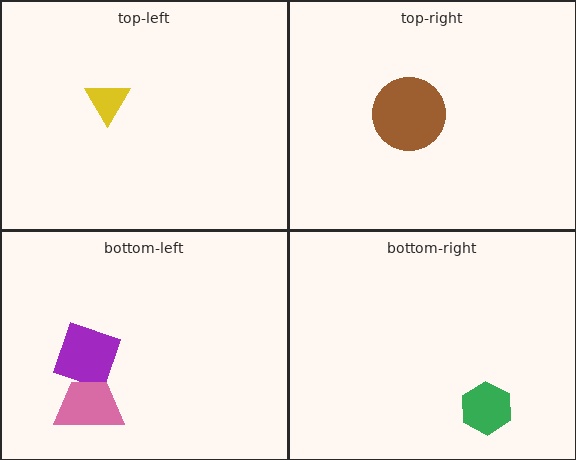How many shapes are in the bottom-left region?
2.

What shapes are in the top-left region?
The yellow triangle.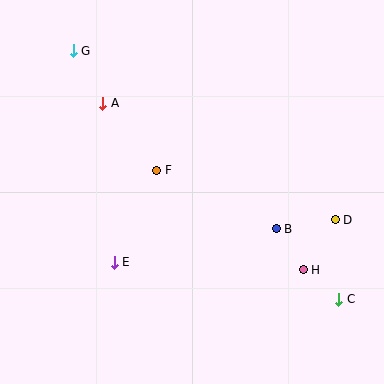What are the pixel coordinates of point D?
Point D is at (335, 220).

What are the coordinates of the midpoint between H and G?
The midpoint between H and G is at (188, 160).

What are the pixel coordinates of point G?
Point G is at (73, 51).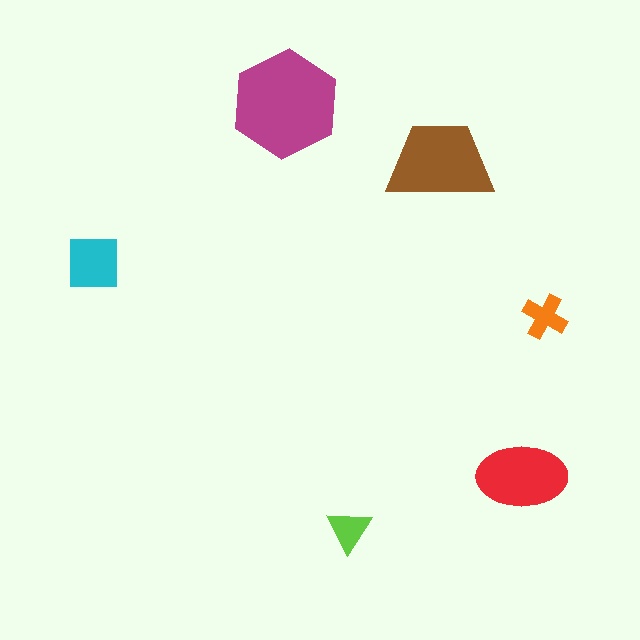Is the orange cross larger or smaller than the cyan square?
Smaller.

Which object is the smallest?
The lime triangle.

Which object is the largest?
The magenta hexagon.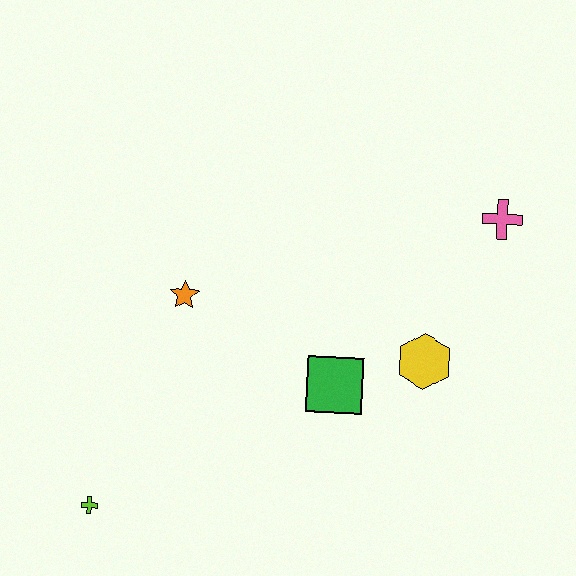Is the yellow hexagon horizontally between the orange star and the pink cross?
Yes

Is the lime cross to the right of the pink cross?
No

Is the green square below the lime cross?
No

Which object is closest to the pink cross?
The yellow hexagon is closest to the pink cross.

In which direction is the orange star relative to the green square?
The orange star is to the left of the green square.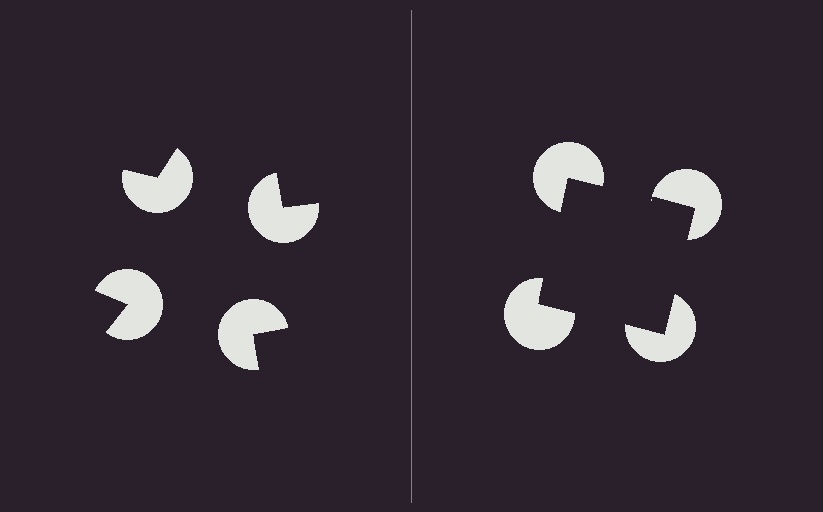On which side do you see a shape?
An illusory square appears on the right side. On the left side the wedge cuts are rotated, so no coherent shape forms.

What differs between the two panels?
The pac-man discs are positioned identically on both sides; only the wedge orientations differ. On the right they align to a square; on the left they are misaligned.